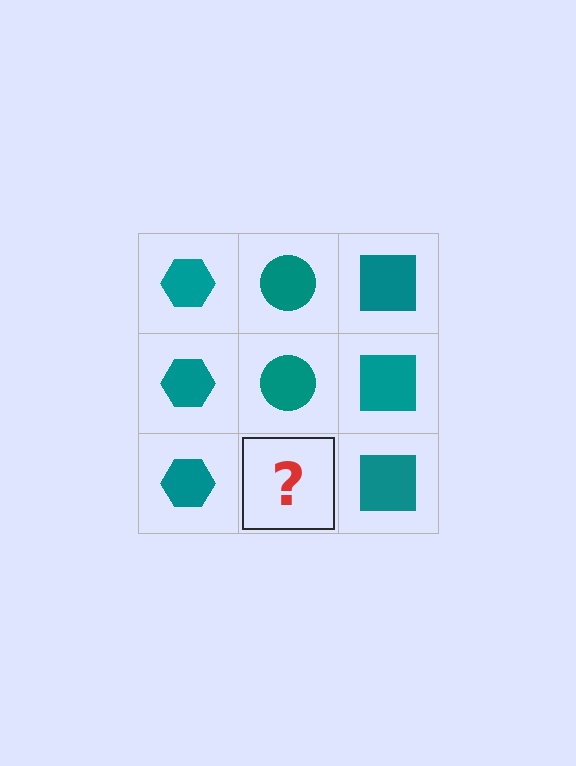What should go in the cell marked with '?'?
The missing cell should contain a teal circle.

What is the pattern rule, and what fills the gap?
The rule is that each column has a consistent shape. The gap should be filled with a teal circle.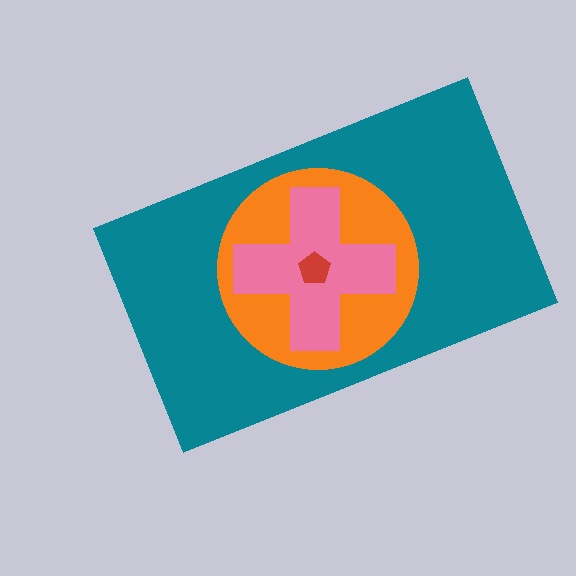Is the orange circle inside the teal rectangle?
Yes.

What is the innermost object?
The red pentagon.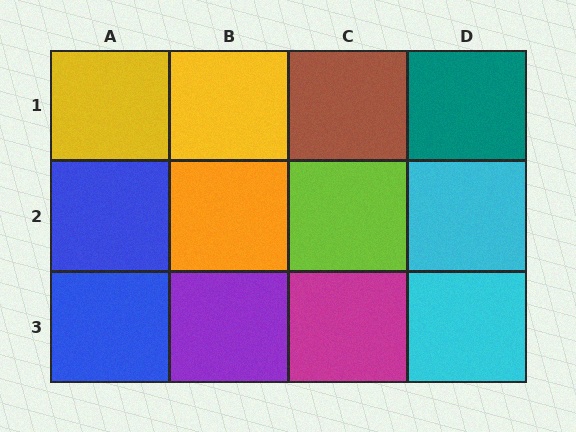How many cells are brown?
1 cell is brown.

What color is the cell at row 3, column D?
Cyan.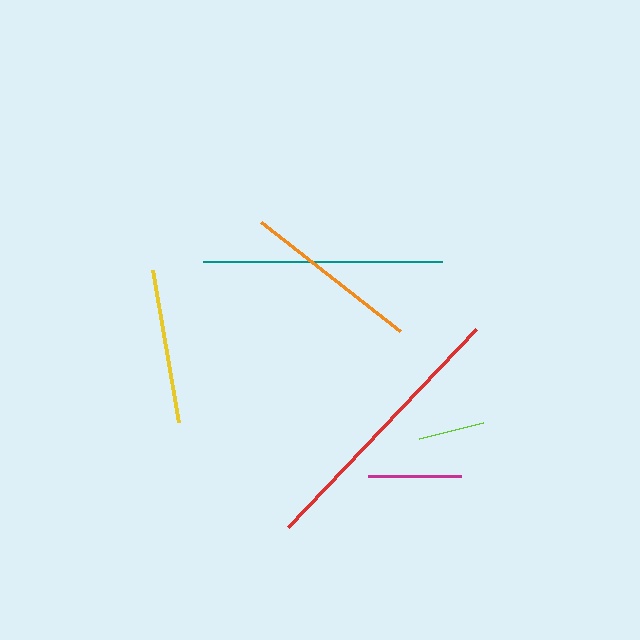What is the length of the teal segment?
The teal segment is approximately 239 pixels long.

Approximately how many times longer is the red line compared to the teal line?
The red line is approximately 1.1 times the length of the teal line.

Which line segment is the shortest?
The lime line is the shortest at approximately 66 pixels.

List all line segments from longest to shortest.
From longest to shortest: red, teal, orange, yellow, magenta, lime.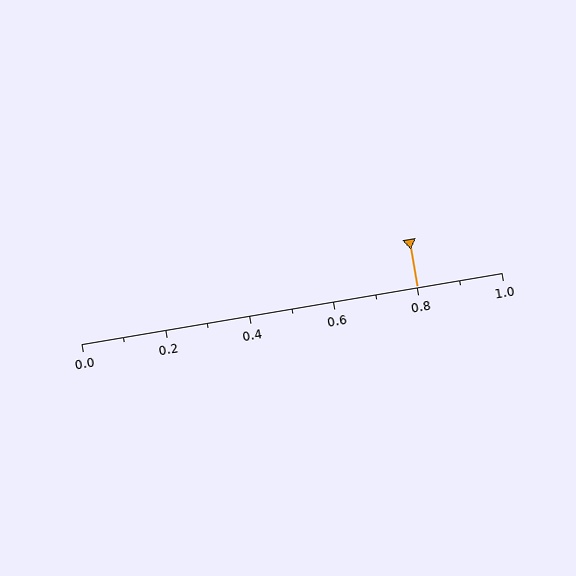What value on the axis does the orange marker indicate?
The marker indicates approximately 0.8.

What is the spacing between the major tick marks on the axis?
The major ticks are spaced 0.2 apart.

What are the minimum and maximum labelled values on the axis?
The axis runs from 0.0 to 1.0.